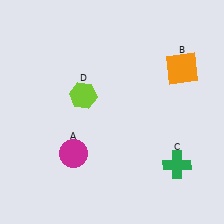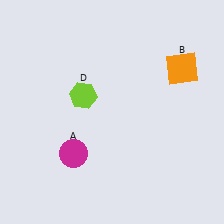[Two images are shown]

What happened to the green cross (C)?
The green cross (C) was removed in Image 2. It was in the bottom-right area of Image 1.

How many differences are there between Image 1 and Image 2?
There is 1 difference between the two images.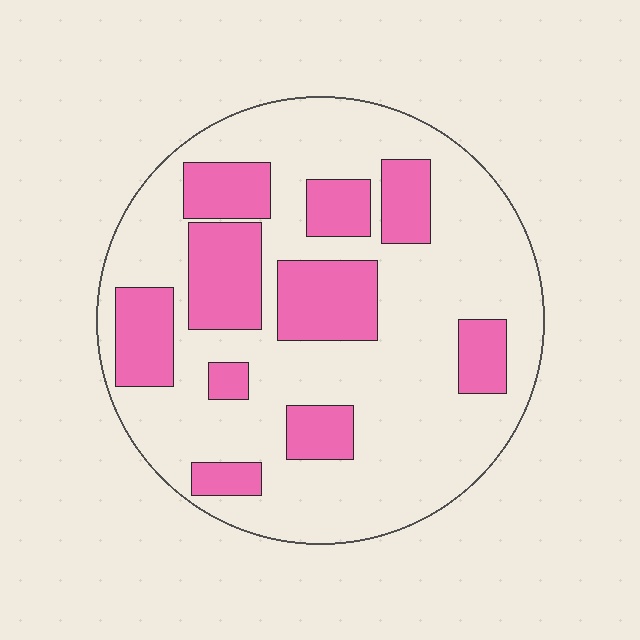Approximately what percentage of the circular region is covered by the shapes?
Approximately 30%.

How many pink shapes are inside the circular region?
10.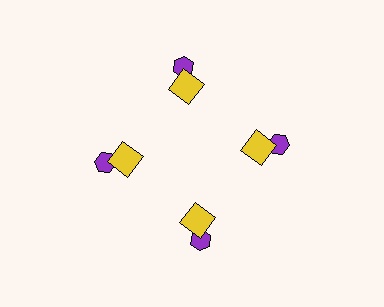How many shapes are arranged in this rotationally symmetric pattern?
There are 8 shapes, arranged in 4 groups of 2.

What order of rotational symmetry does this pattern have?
This pattern has 4-fold rotational symmetry.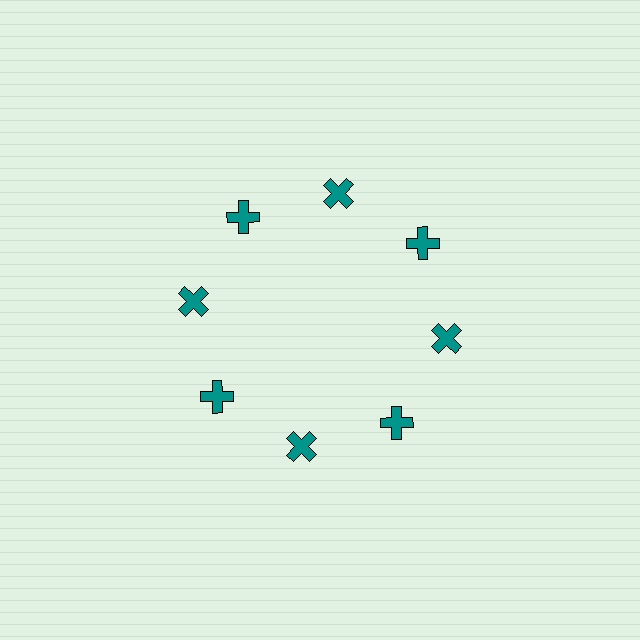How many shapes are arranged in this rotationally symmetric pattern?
There are 8 shapes, arranged in 8 groups of 1.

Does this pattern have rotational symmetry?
Yes, this pattern has 8-fold rotational symmetry. It looks the same after rotating 45 degrees around the center.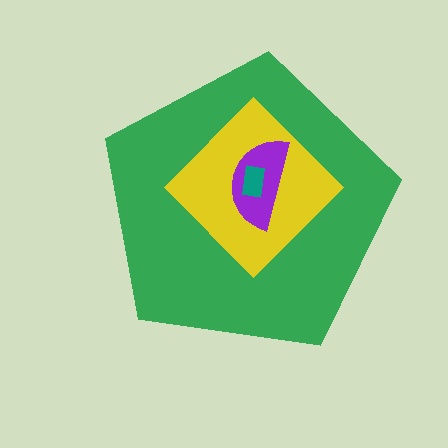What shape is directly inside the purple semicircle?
The teal rectangle.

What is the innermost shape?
The teal rectangle.